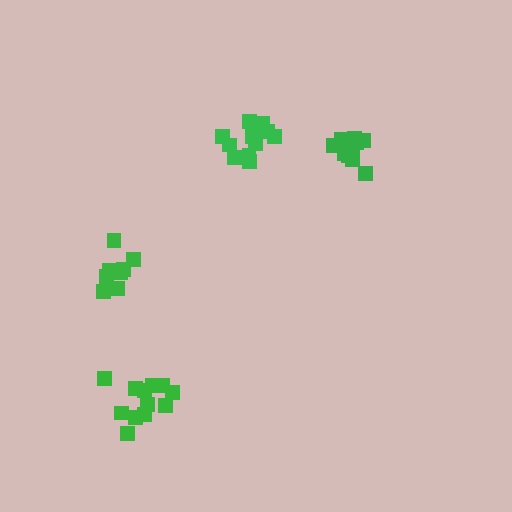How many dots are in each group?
Group 1: 11 dots, Group 2: 10 dots, Group 3: 12 dots, Group 4: 11 dots (44 total).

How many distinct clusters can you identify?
There are 4 distinct clusters.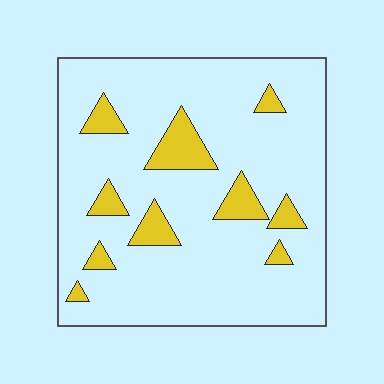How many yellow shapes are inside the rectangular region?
10.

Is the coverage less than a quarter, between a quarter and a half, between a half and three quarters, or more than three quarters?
Less than a quarter.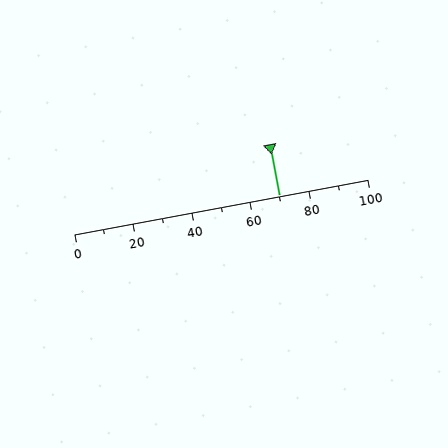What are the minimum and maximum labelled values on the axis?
The axis runs from 0 to 100.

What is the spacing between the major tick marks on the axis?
The major ticks are spaced 20 apart.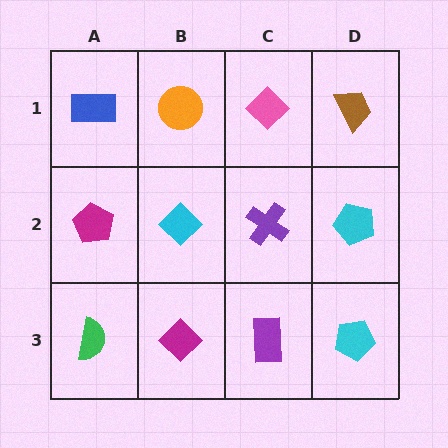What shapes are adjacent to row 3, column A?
A magenta pentagon (row 2, column A), a magenta diamond (row 3, column B).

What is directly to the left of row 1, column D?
A pink diamond.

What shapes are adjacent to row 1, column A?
A magenta pentagon (row 2, column A), an orange circle (row 1, column B).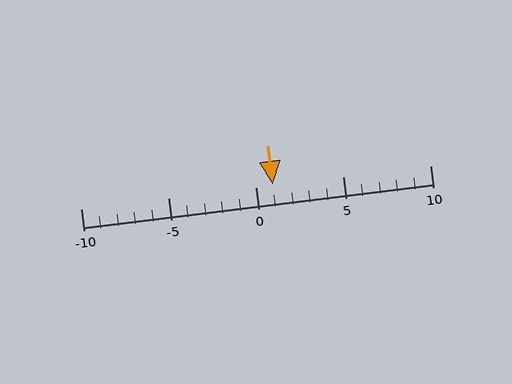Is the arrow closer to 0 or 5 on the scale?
The arrow is closer to 0.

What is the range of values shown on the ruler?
The ruler shows values from -10 to 10.